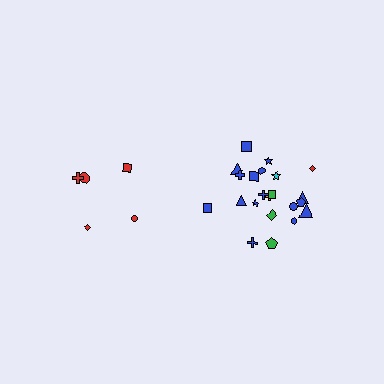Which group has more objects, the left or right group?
The right group.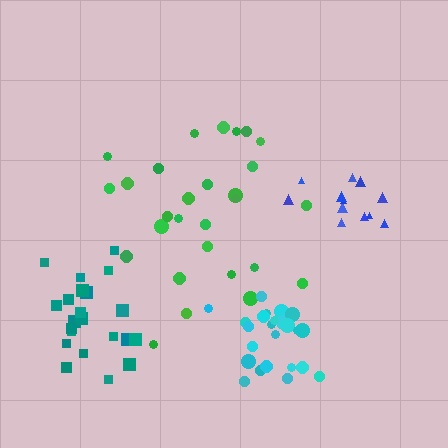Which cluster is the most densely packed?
Cyan.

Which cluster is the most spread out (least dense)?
Green.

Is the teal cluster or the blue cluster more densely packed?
Teal.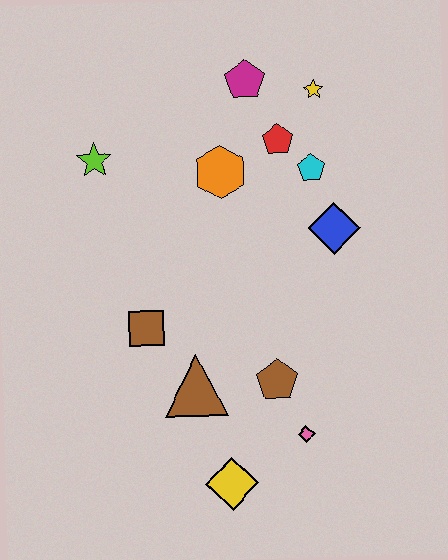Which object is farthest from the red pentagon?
The yellow diamond is farthest from the red pentagon.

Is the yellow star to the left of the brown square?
No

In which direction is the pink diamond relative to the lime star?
The pink diamond is below the lime star.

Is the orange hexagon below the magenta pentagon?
Yes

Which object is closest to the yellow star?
The red pentagon is closest to the yellow star.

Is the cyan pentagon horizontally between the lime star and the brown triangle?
No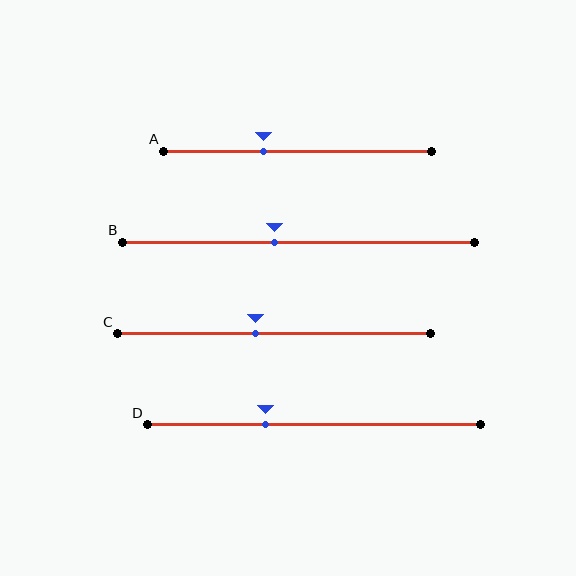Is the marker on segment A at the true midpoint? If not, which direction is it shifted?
No, the marker on segment A is shifted to the left by about 13% of the segment length.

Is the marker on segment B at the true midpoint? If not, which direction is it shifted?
No, the marker on segment B is shifted to the left by about 7% of the segment length.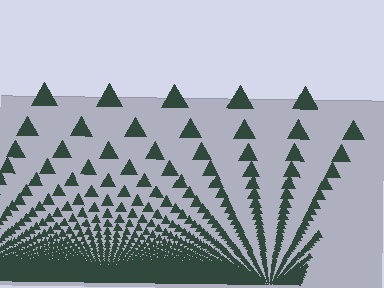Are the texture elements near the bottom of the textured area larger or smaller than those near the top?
Smaller. The gradient is inverted — elements near the bottom are smaller and denser.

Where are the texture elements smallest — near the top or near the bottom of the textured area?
Near the bottom.